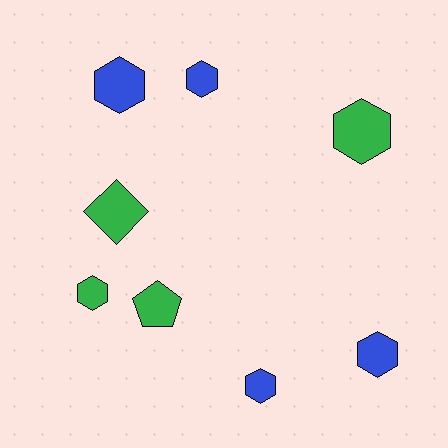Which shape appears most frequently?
Hexagon, with 6 objects.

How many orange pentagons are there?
There are no orange pentagons.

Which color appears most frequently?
Blue, with 4 objects.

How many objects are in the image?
There are 8 objects.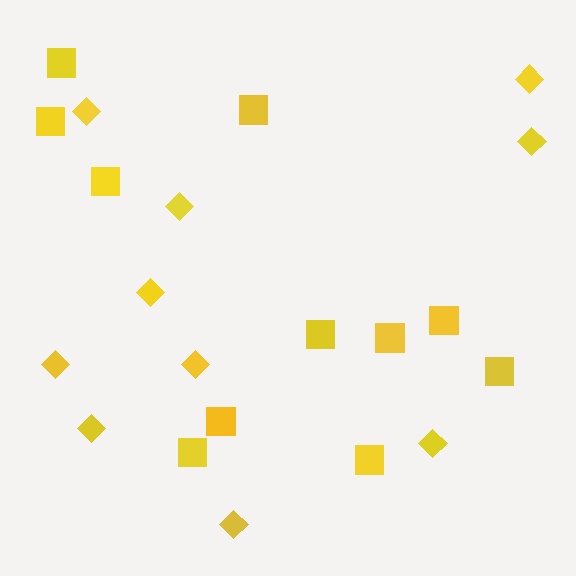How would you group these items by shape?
There are 2 groups: one group of diamonds (10) and one group of squares (11).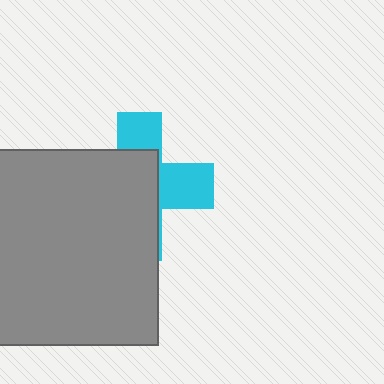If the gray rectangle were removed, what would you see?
You would see the complete cyan cross.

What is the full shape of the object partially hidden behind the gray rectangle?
The partially hidden object is a cyan cross.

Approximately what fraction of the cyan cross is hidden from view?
Roughly 62% of the cyan cross is hidden behind the gray rectangle.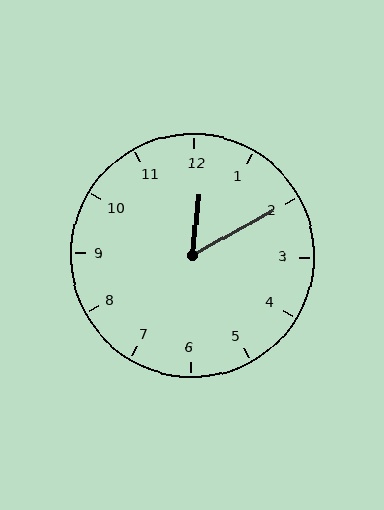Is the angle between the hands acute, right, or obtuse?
It is acute.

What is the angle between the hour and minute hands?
Approximately 55 degrees.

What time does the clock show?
12:10.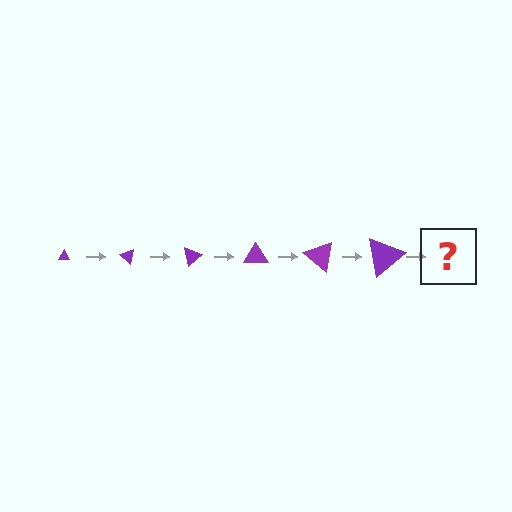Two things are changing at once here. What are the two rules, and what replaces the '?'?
The two rules are that the triangle grows larger each step and it rotates 40 degrees each step. The '?' should be a triangle, larger than the previous one and rotated 240 degrees from the start.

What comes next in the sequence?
The next element should be a triangle, larger than the previous one and rotated 240 degrees from the start.